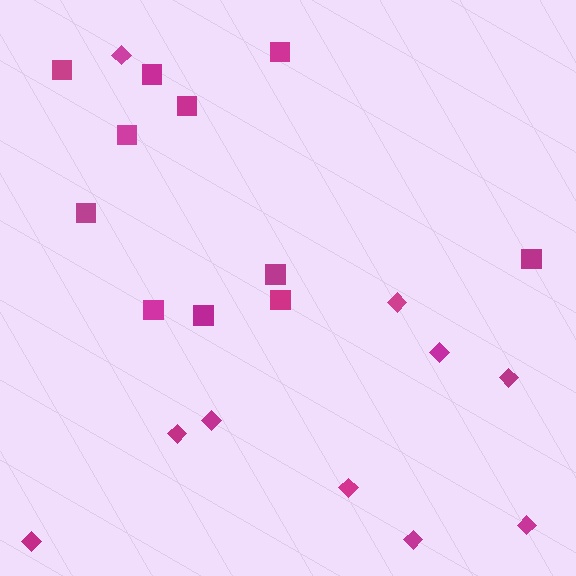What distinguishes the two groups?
There are 2 groups: one group of diamonds (10) and one group of squares (11).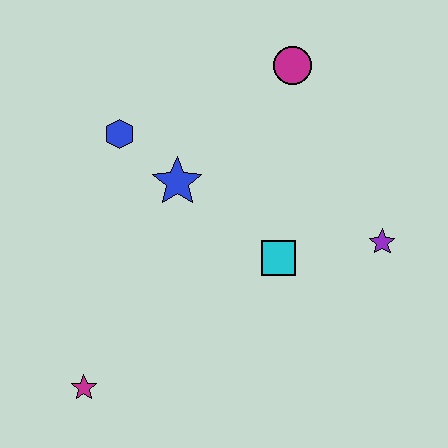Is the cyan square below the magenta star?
No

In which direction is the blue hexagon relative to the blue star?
The blue hexagon is to the left of the blue star.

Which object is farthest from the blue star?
The magenta star is farthest from the blue star.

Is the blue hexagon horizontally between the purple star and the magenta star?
Yes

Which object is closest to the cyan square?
The purple star is closest to the cyan square.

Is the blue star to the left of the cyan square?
Yes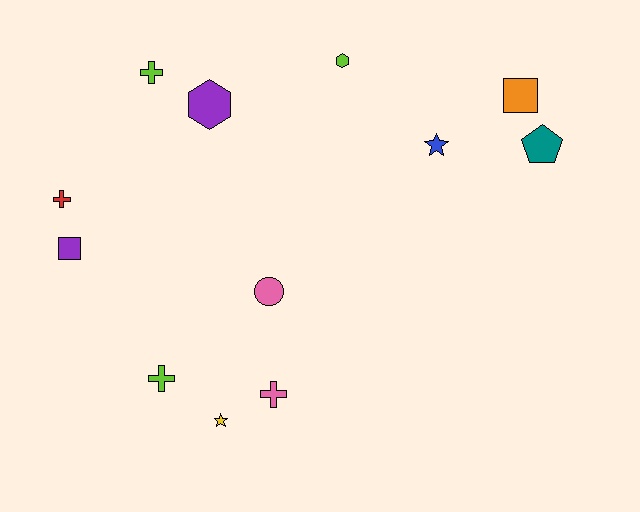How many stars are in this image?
There are 2 stars.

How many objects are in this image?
There are 12 objects.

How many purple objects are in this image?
There are 2 purple objects.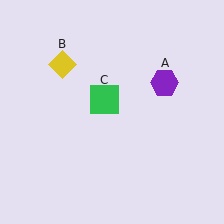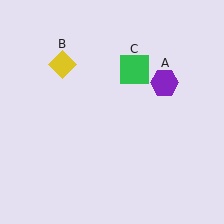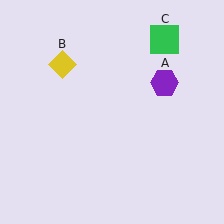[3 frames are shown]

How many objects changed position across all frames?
1 object changed position: green square (object C).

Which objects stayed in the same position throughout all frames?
Purple hexagon (object A) and yellow diamond (object B) remained stationary.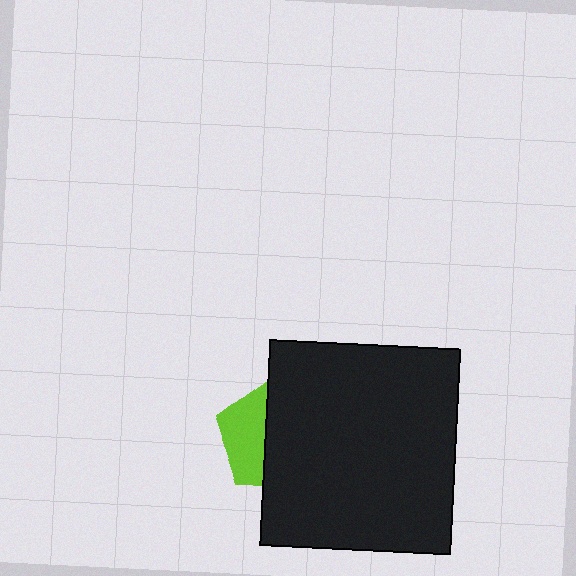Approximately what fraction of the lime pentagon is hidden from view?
Roughly 61% of the lime pentagon is hidden behind the black rectangle.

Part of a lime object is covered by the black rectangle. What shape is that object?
It is a pentagon.